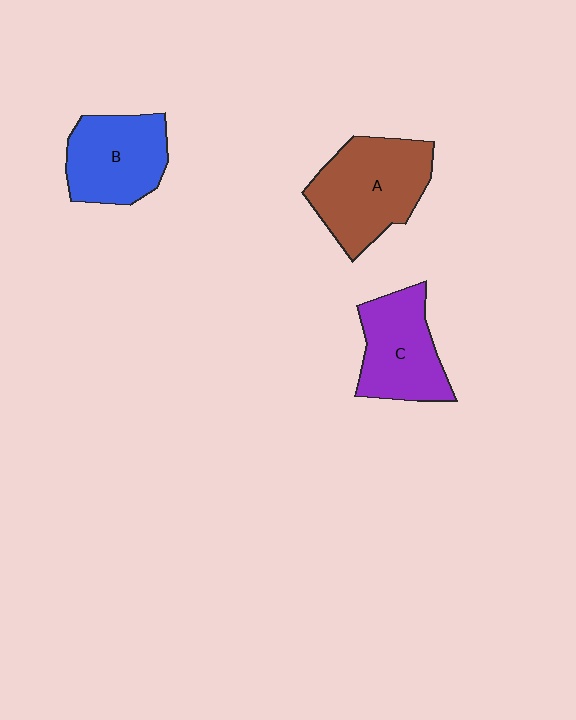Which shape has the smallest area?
Shape C (purple).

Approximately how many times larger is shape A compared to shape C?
Approximately 1.3 times.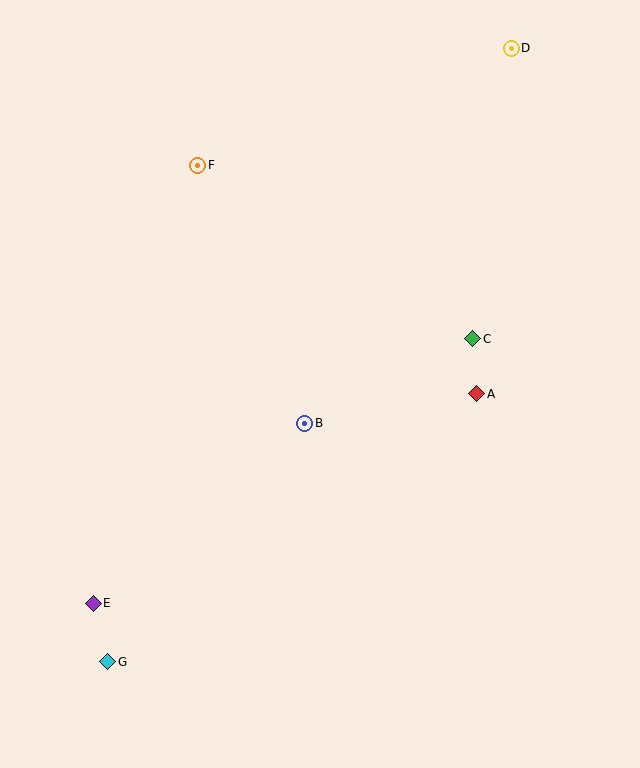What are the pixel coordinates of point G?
Point G is at (108, 662).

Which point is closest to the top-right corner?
Point D is closest to the top-right corner.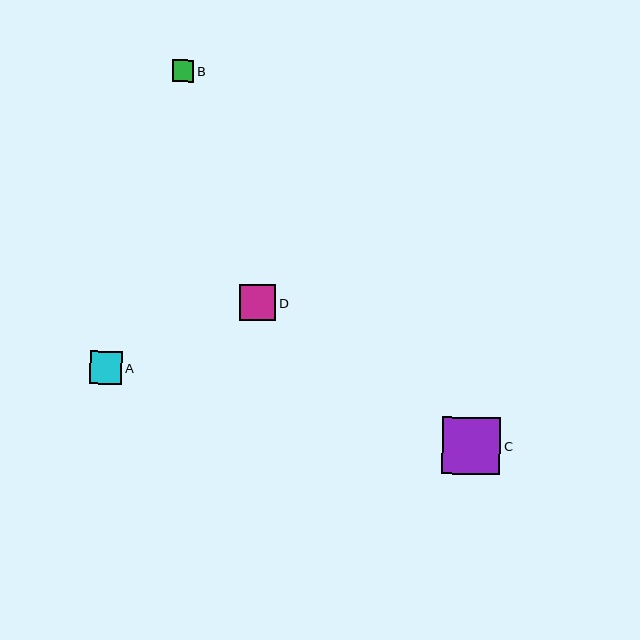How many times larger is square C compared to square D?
Square C is approximately 1.6 times the size of square D.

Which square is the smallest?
Square B is the smallest with a size of approximately 22 pixels.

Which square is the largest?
Square C is the largest with a size of approximately 58 pixels.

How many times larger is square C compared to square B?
Square C is approximately 2.6 times the size of square B.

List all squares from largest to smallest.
From largest to smallest: C, D, A, B.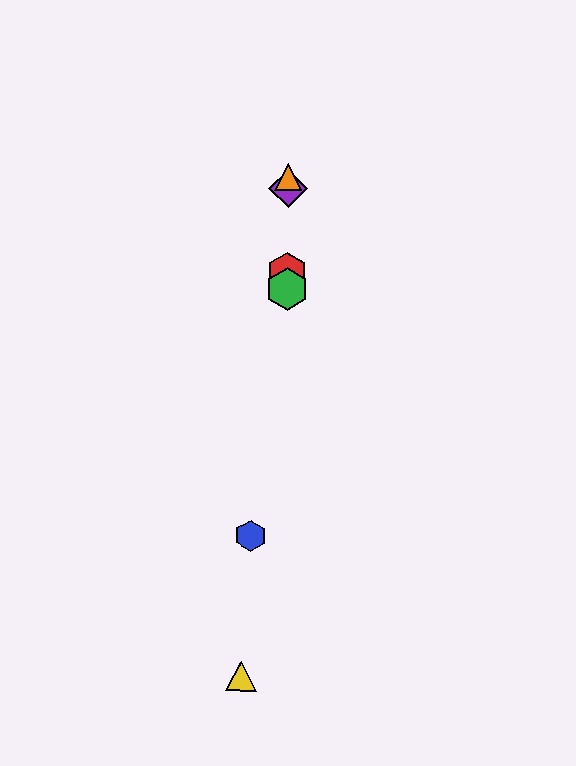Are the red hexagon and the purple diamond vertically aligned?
Yes, both are at x≈287.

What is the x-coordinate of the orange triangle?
The orange triangle is at x≈288.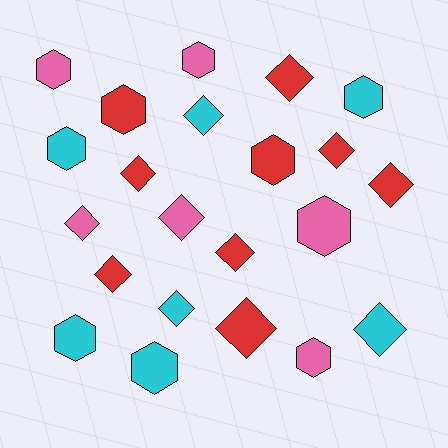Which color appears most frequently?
Red, with 9 objects.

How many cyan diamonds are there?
There are 3 cyan diamonds.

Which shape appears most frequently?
Diamond, with 12 objects.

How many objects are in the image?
There are 22 objects.